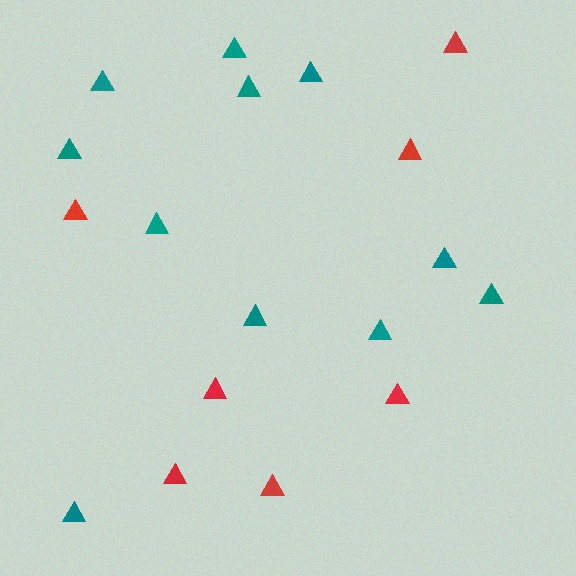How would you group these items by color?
There are 2 groups: one group of teal triangles (11) and one group of red triangles (7).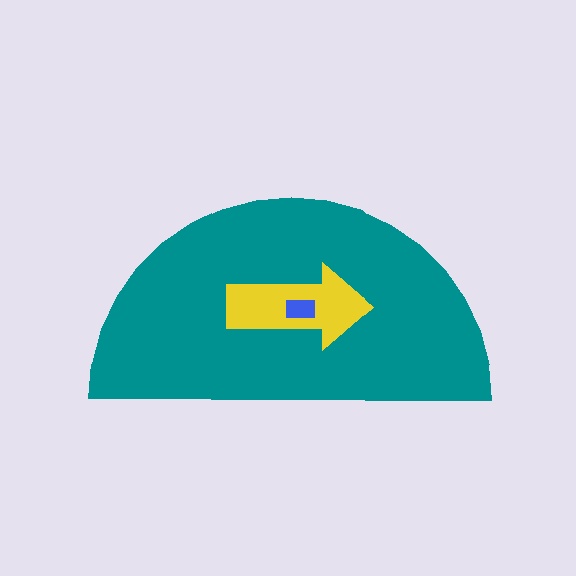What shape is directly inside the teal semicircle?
The yellow arrow.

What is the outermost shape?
The teal semicircle.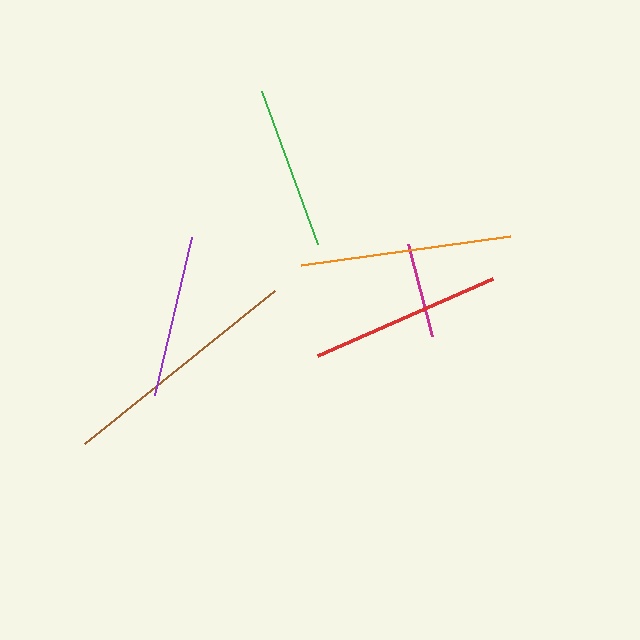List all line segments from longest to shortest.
From longest to shortest: brown, orange, red, green, purple, magenta.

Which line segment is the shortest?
The magenta line is the shortest at approximately 95 pixels.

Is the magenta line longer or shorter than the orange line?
The orange line is longer than the magenta line.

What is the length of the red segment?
The red segment is approximately 191 pixels long.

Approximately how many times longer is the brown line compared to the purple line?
The brown line is approximately 1.5 times the length of the purple line.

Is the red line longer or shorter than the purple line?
The red line is longer than the purple line.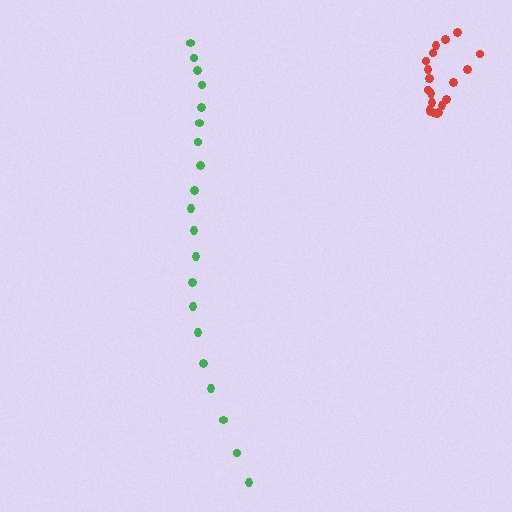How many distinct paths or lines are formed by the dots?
There are 2 distinct paths.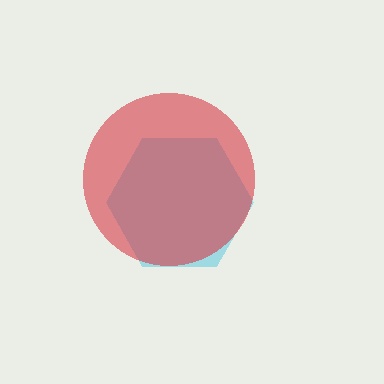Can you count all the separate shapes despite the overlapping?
Yes, there are 2 separate shapes.